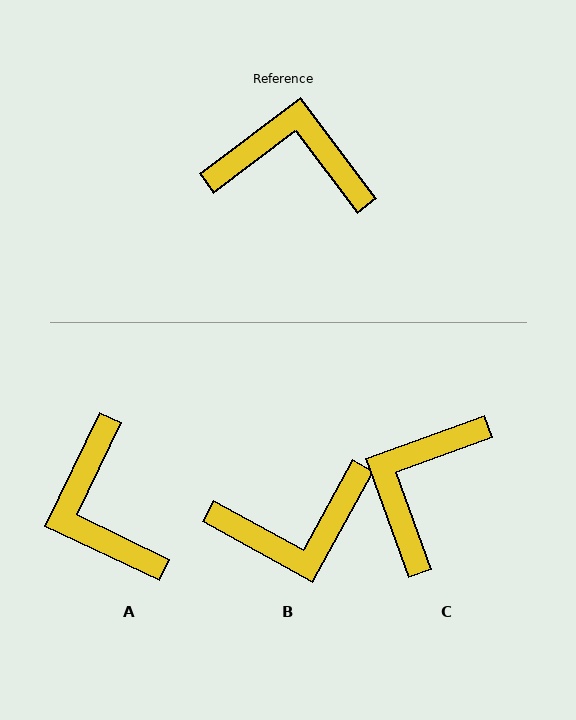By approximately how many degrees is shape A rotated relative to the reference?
Approximately 117 degrees counter-clockwise.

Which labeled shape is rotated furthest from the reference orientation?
B, about 156 degrees away.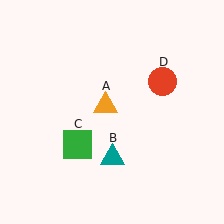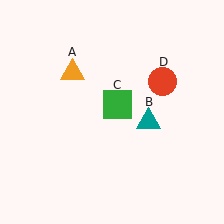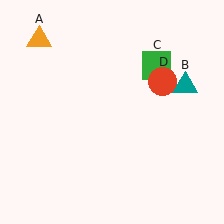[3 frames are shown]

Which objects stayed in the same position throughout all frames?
Red circle (object D) remained stationary.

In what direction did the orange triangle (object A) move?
The orange triangle (object A) moved up and to the left.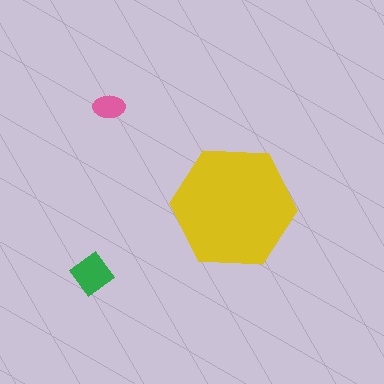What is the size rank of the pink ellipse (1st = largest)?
3rd.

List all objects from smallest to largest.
The pink ellipse, the green diamond, the yellow hexagon.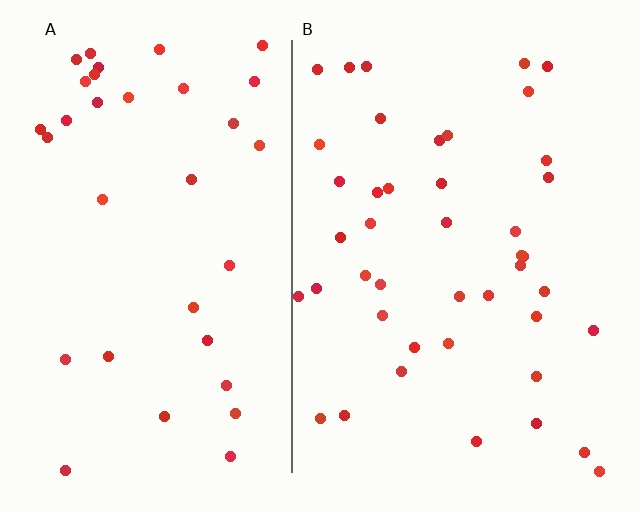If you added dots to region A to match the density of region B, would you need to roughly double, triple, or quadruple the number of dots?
Approximately double.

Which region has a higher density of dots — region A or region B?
B (the right).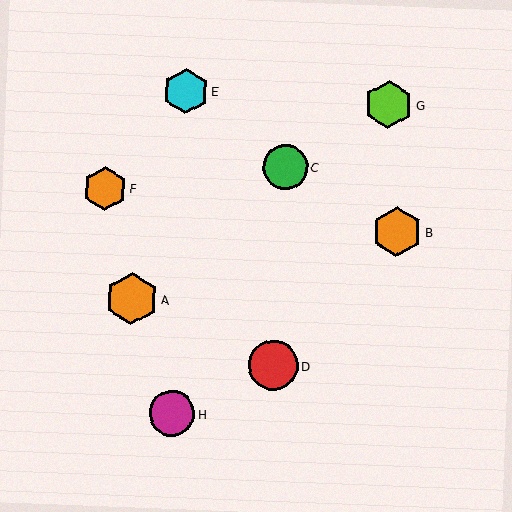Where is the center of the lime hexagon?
The center of the lime hexagon is at (389, 105).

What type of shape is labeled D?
Shape D is a red circle.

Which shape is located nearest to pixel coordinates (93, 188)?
The orange hexagon (labeled F) at (105, 189) is nearest to that location.